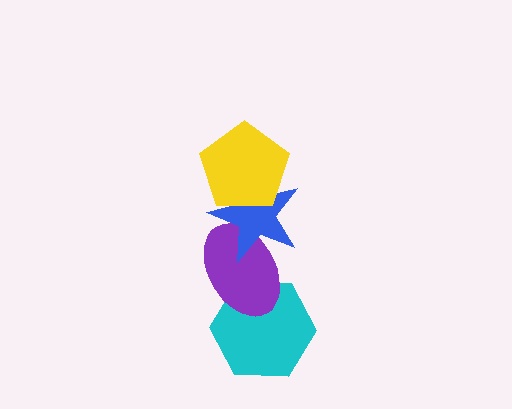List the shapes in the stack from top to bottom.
From top to bottom: the yellow pentagon, the blue star, the purple ellipse, the cyan hexagon.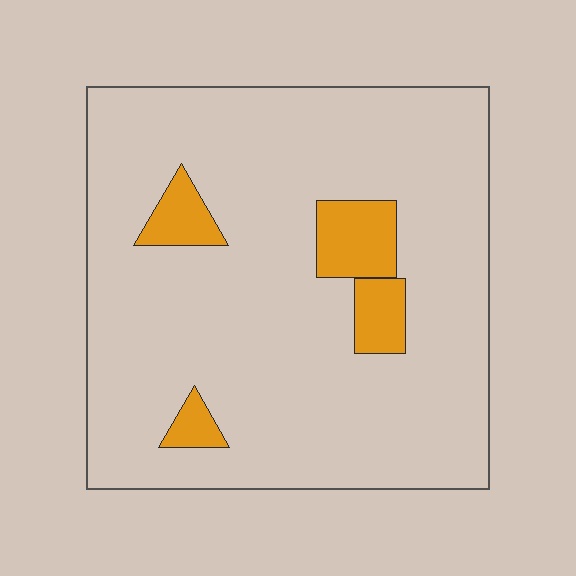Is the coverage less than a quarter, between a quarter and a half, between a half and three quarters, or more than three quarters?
Less than a quarter.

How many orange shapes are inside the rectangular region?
4.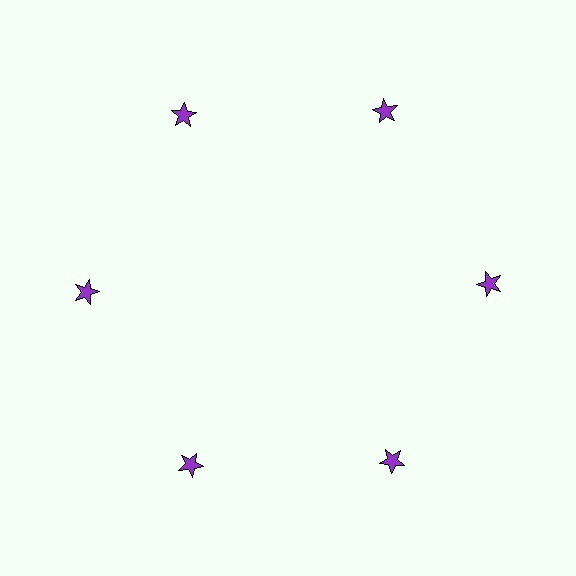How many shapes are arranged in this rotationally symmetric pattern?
There are 6 shapes, arranged in 6 groups of 1.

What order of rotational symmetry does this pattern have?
This pattern has 6-fold rotational symmetry.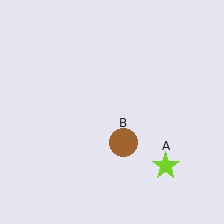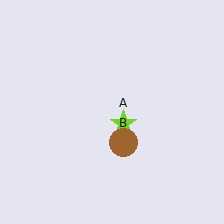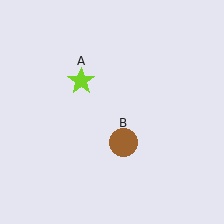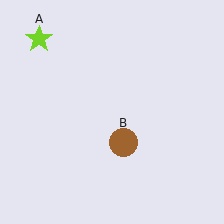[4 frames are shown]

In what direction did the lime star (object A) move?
The lime star (object A) moved up and to the left.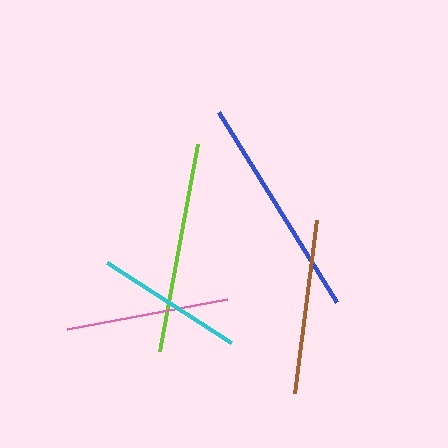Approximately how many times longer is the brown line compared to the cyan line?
The brown line is approximately 1.2 times the length of the cyan line.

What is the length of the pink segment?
The pink segment is approximately 163 pixels long.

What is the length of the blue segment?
The blue segment is approximately 223 pixels long.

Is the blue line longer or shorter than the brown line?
The blue line is longer than the brown line.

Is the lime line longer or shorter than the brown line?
The lime line is longer than the brown line.